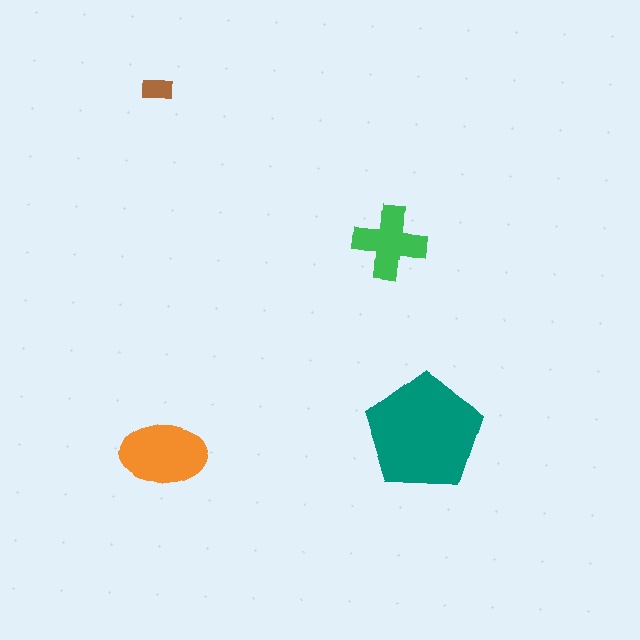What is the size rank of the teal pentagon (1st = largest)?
1st.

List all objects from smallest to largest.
The brown rectangle, the green cross, the orange ellipse, the teal pentagon.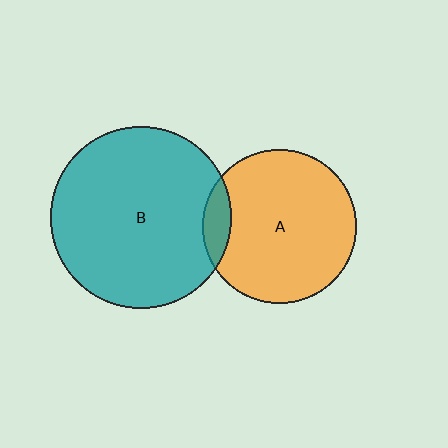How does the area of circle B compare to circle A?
Approximately 1.4 times.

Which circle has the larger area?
Circle B (teal).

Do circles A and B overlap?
Yes.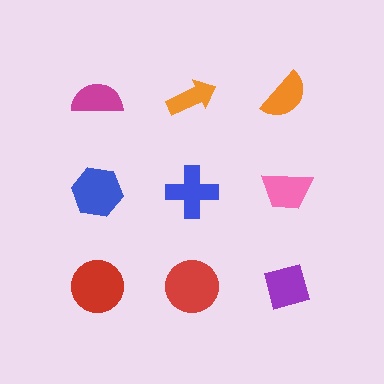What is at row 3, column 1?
A red circle.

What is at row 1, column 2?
An orange arrow.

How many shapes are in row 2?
3 shapes.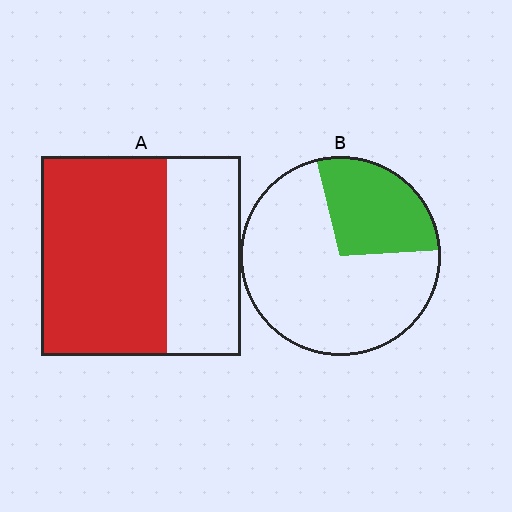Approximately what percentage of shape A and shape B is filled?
A is approximately 65% and B is approximately 30%.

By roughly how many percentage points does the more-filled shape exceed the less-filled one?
By roughly 35 percentage points (A over B).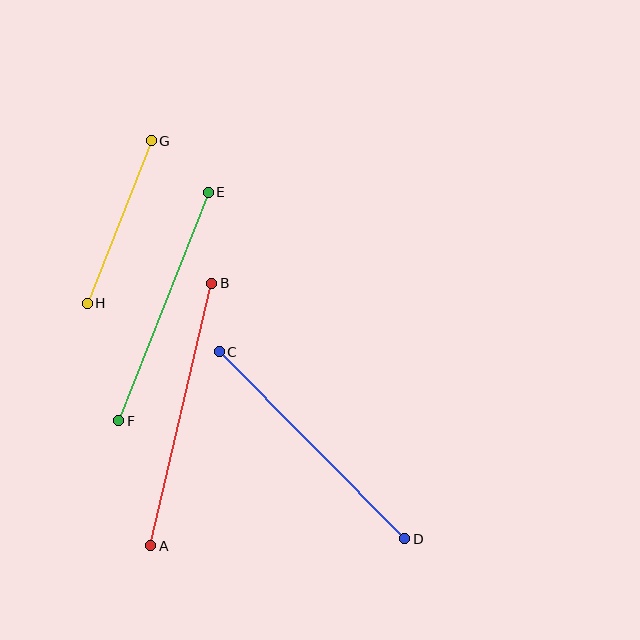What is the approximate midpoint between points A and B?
The midpoint is at approximately (181, 414) pixels.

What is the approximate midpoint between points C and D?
The midpoint is at approximately (312, 445) pixels.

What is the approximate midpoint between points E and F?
The midpoint is at approximately (164, 307) pixels.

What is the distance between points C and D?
The distance is approximately 264 pixels.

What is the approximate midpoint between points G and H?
The midpoint is at approximately (119, 222) pixels.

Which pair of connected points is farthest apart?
Points A and B are farthest apart.